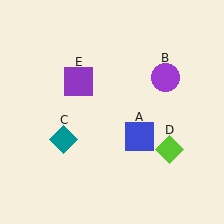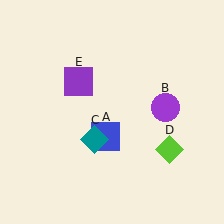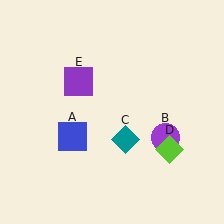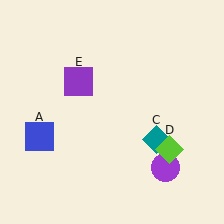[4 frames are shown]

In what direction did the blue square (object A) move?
The blue square (object A) moved left.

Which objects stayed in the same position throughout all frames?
Lime diamond (object D) and purple square (object E) remained stationary.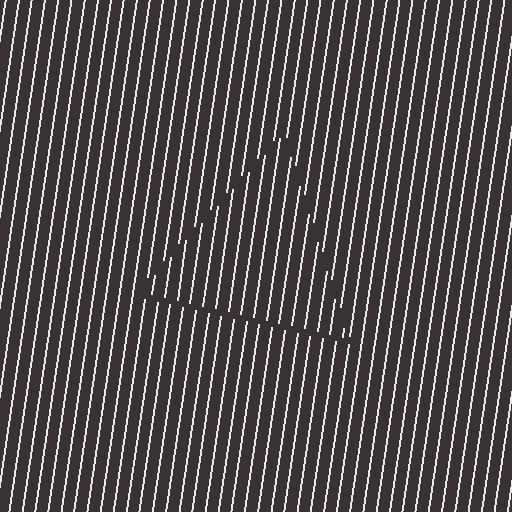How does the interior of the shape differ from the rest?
The interior of the shape contains the same grating, shifted by half a period — the contour is defined by the phase discontinuity where line-ends from the inner and outer gratings abut.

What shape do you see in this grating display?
An illusory triangle. The interior of the shape contains the same grating, shifted by half a period — the contour is defined by the phase discontinuity where line-ends from the inner and outer gratings abut.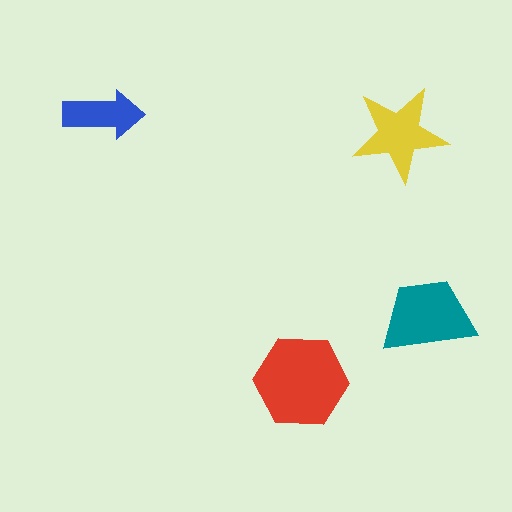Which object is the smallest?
The blue arrow.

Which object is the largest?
The red hexagon.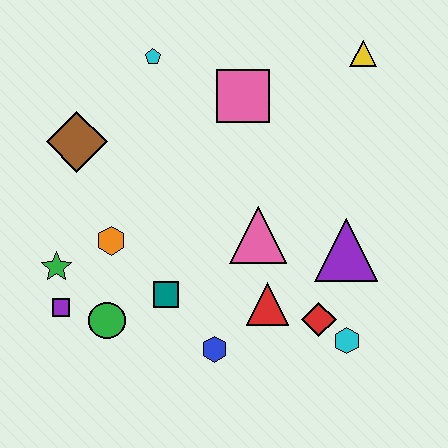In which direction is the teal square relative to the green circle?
The teal square is to the right of the green circle.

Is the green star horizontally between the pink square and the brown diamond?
No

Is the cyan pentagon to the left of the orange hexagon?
No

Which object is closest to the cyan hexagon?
The red diamond is closest to the cyan hexagon.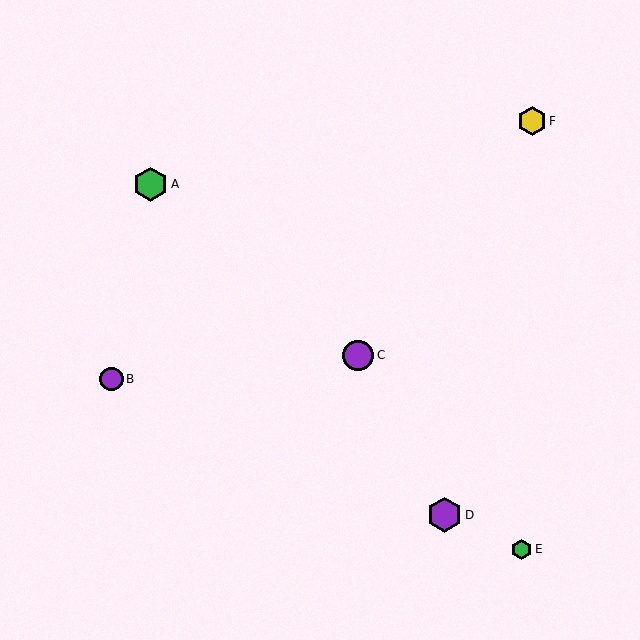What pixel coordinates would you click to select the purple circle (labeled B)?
Click at (112, 379) to select the purple circle B.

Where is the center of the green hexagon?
The center of the green hexagon is at (522, 549).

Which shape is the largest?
The purple hexagon (labeled D) is the largest.